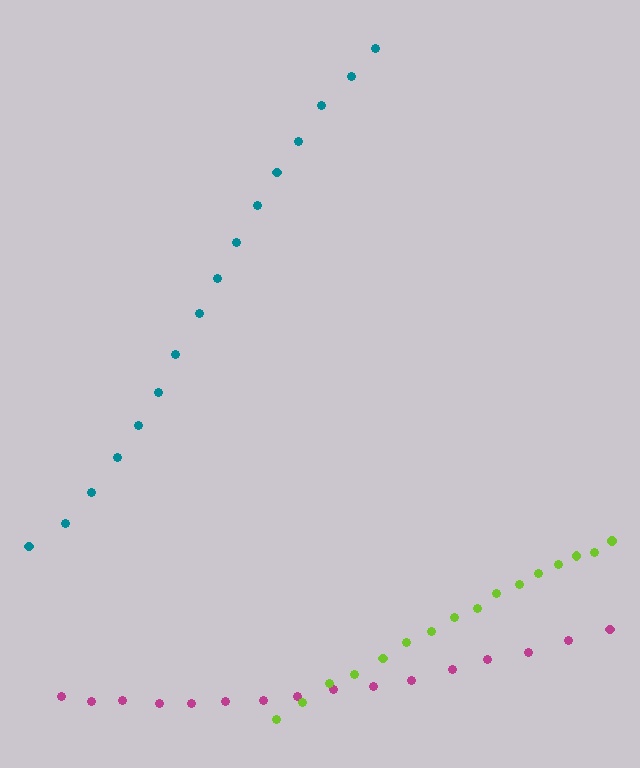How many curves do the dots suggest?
There are 3 distinct paths.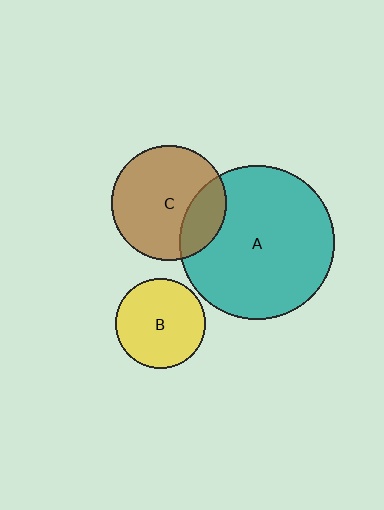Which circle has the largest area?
Circle A (teal).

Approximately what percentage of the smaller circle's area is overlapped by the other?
Approximately 25%.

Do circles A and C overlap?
Yes.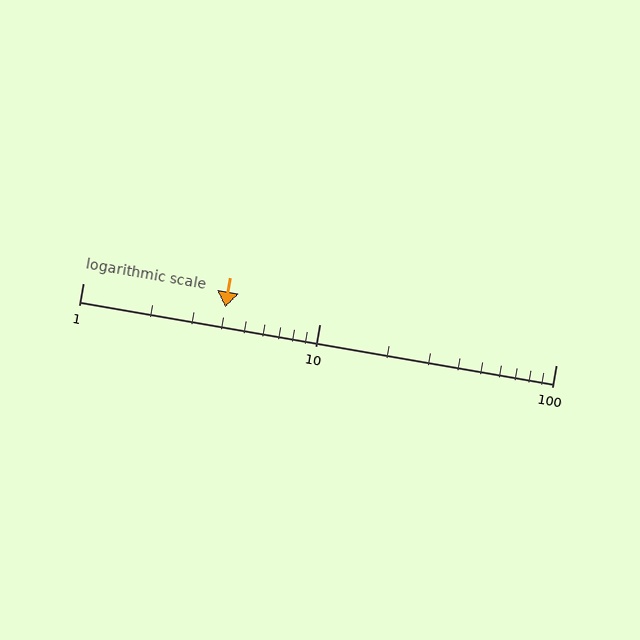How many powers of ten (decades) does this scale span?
The scale spans 2 decades, from 1 to 100.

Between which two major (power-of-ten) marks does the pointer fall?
The pointer is between 1 and 10.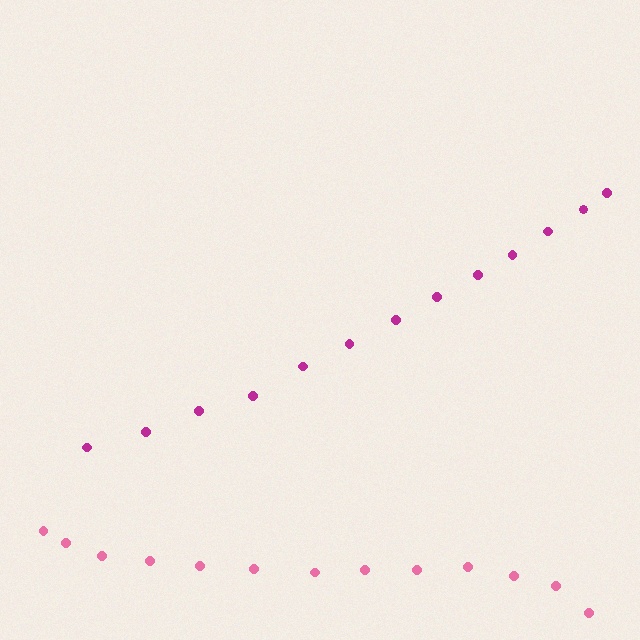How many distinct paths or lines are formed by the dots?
There are 2 distinct paths.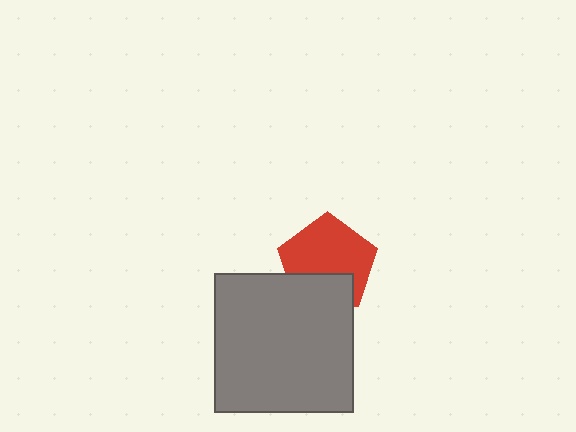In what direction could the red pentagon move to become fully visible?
The red pentagon could move up. That would shift it out from behind the gray square entirely.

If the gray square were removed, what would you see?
You would see the complete red pentagon.